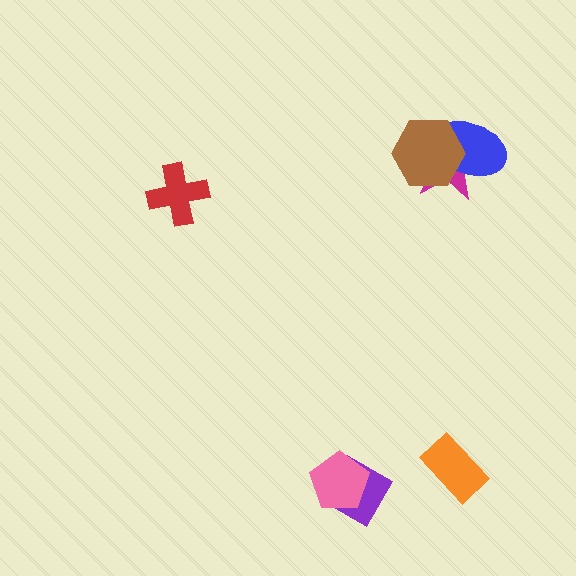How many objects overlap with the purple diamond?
1 object overlaps with the purple diamond.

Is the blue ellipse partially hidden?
Yes, it is partially covered by another shape.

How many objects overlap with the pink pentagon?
1 object overlaps with the pink pentagon.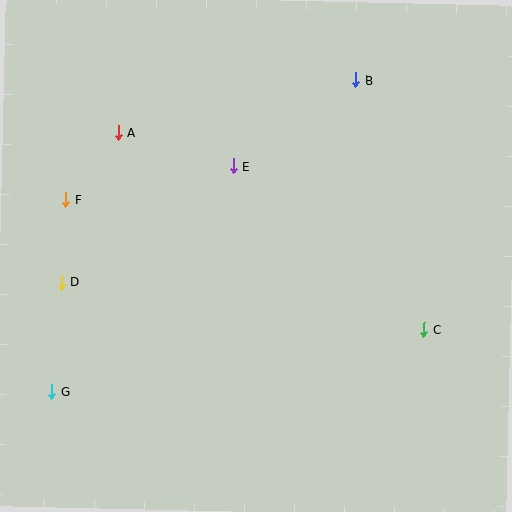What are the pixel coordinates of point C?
Point C is at (424, 330).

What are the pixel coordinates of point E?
Point E is at (233, 166).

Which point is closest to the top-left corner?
Point A is closest to the top-left corner.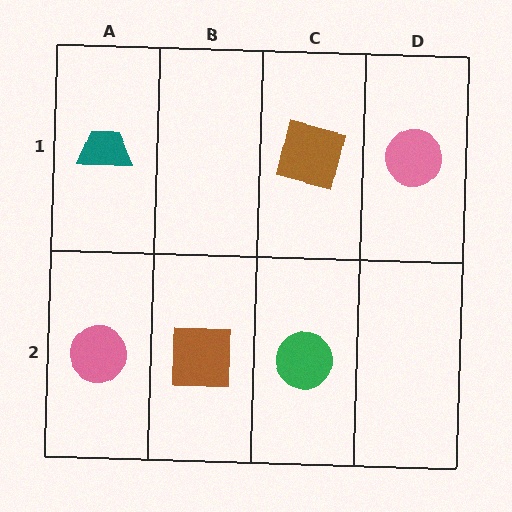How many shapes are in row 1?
3 shapes.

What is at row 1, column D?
A pink circle.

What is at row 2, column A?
A pink circle.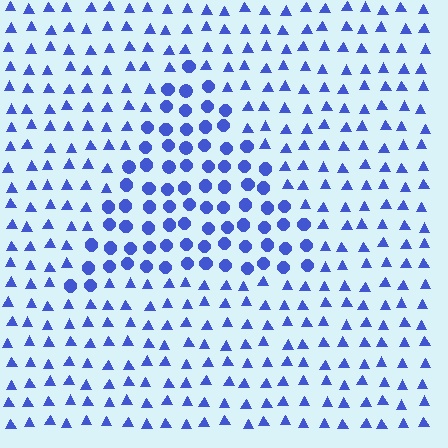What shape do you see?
I see a triangle.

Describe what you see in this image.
The image is filled with small blue elements arranged in a uniform grid. A triangle-shaped region contains circles, while the surrounding area contains triangles. The boundary is defined purely by the change in element shape.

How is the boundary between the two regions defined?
The boundary is defined by a change in element shape: circles inside vs. triangles outside. All elements share the same color and spacing.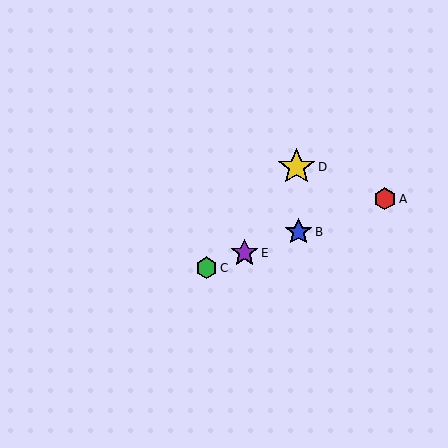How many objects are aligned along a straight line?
4 objects (A, B, C, E) are aligned along a straight line.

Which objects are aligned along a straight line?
Objects A, B, C, E are aligned along a straight line.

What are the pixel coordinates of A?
Object A is at (385, 199).